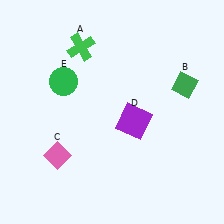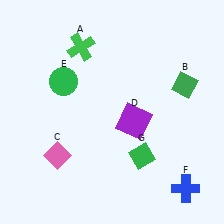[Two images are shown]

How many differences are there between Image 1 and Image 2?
There are 2 differences between the two images.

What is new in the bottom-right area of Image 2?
A green diamond (G) was added in the bottom-right area of Image 2.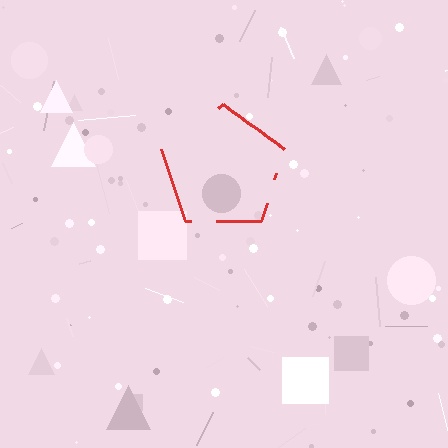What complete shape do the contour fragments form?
The contour fragments form a pentagon.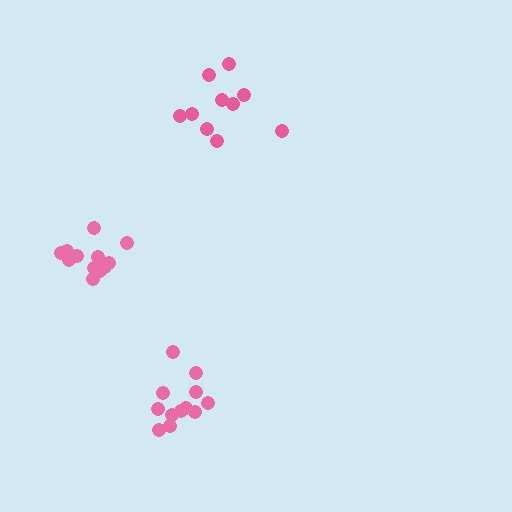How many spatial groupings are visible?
There are 3 spatial groupings.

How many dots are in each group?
Group 1: 12 dots, Group 2: 12 dots, Group 3: 10 dots (34 total).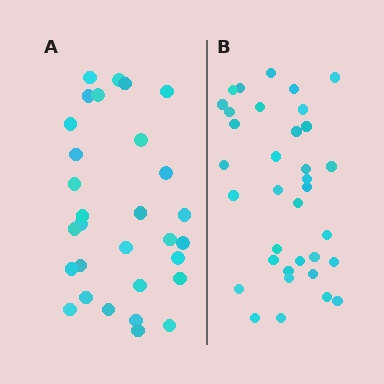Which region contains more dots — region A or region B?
Region B (the right region) has more dots.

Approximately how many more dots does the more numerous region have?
Region B has about 5 more dots than region A.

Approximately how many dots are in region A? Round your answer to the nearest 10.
About 30 dots.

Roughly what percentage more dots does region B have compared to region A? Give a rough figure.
About 15% more.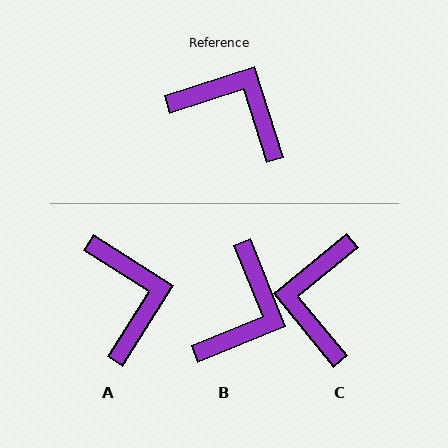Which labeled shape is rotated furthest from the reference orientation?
C, about 112 degrees away.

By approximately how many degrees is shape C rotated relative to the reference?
Approximately 112 degrees counter-clockwise.